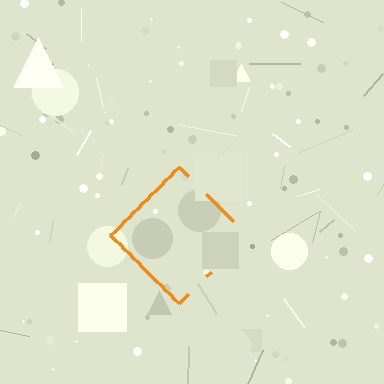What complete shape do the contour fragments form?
The contour fragments form a diamond.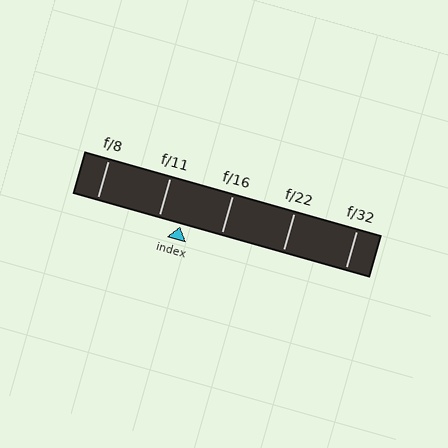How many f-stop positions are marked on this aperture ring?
There are 5 f-stop positions marked.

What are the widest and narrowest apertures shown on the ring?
The widest aperture shown is f/8 and the narrowest is f/32.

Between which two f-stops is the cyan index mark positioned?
The index mark is between f/11 and f/16.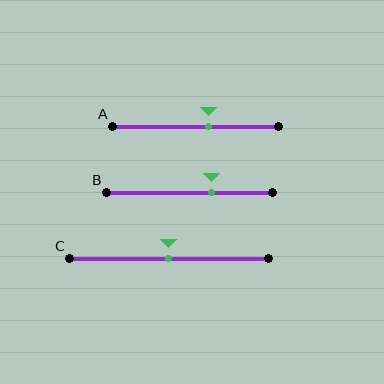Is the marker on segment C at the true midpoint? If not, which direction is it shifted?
Yes, the marker on segment C is at the true midpoint.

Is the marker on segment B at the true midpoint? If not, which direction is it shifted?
No, the marker on segment B is shifted to the right by about 13% of the segment length.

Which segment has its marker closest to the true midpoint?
Segment C has its marker closest to the true midpoint.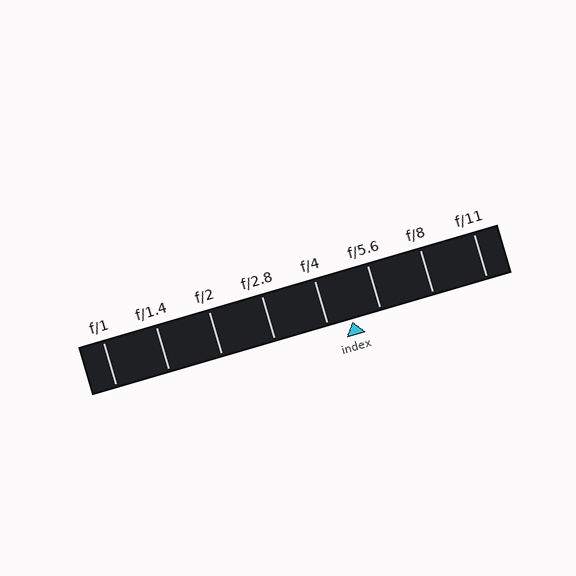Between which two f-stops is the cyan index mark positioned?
The index mark is between f/4 and f/5.6.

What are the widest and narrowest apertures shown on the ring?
The widest aperture shown is f/1 and the narrowest is f/11.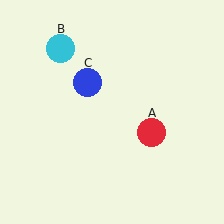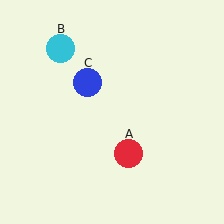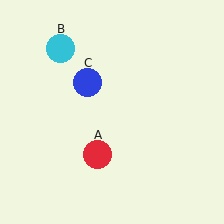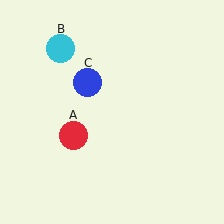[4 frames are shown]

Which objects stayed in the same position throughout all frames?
Cyan circle (object B) and blue circle (object C) remained stationary.